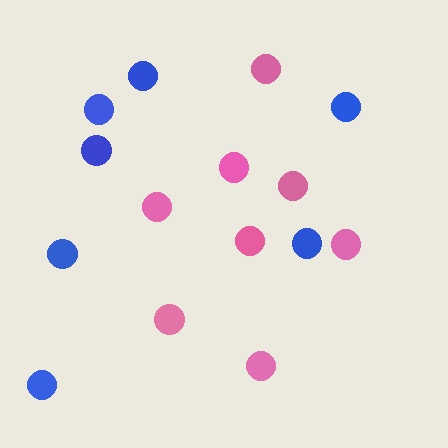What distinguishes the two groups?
There are 2 groups: one group of pink circles (8) and one group of blue circles (7).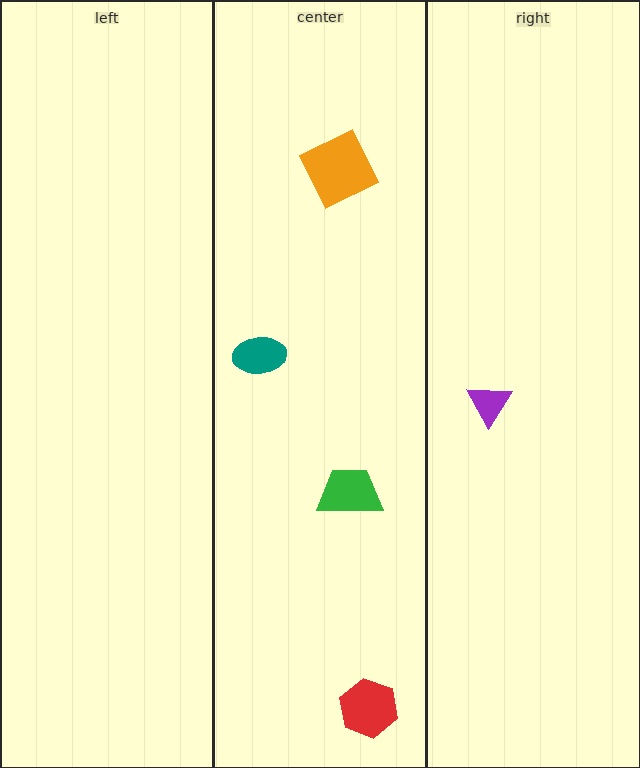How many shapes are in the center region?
4.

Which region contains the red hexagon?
The center region.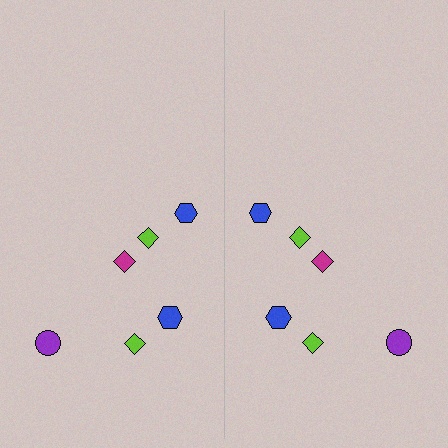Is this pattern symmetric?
Yes, this pattern has bilateral (reflection) symmetry.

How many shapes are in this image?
There are 12 shapes in this image.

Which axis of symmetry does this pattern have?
The pattern has a vertical axis of symmetry running through the center of the image.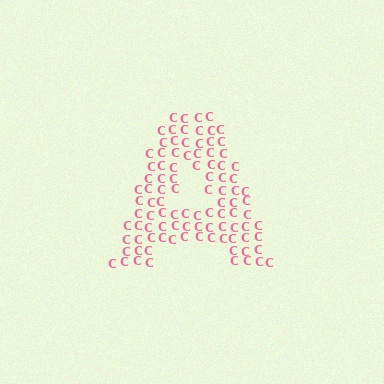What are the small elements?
The small elements are letter C's.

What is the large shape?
The large shape is the letter A.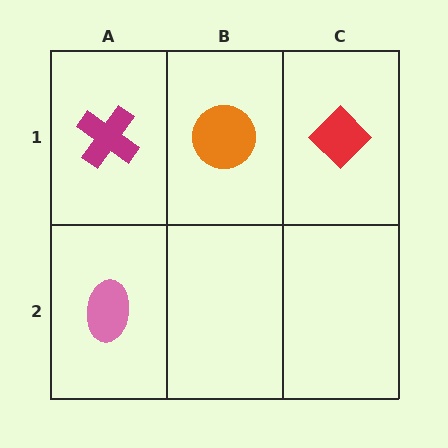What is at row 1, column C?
A red diamond.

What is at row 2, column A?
A pink ellipse.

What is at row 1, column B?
An orange circle.